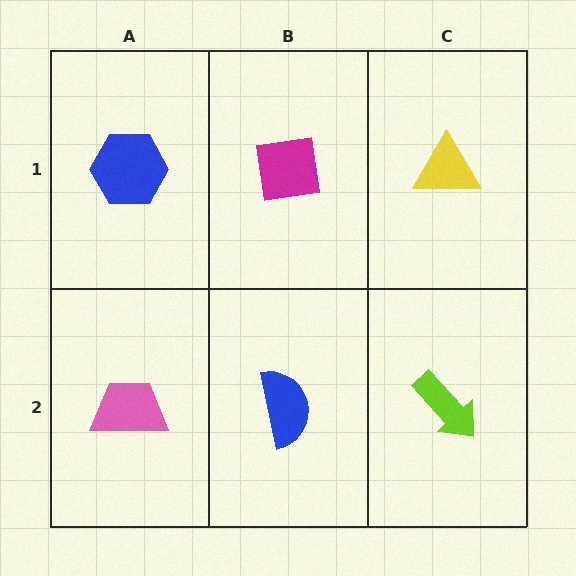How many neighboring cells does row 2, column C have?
2.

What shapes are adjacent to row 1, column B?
A blue semicircle (row 2, column B), a blue hexagon (row 1, column A), a yellow triangle (row 1, column C).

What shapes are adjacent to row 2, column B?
A magenta square (row 1, column B), a pink trapezoid (row 2, column A), a lime arrow (row 2, column C).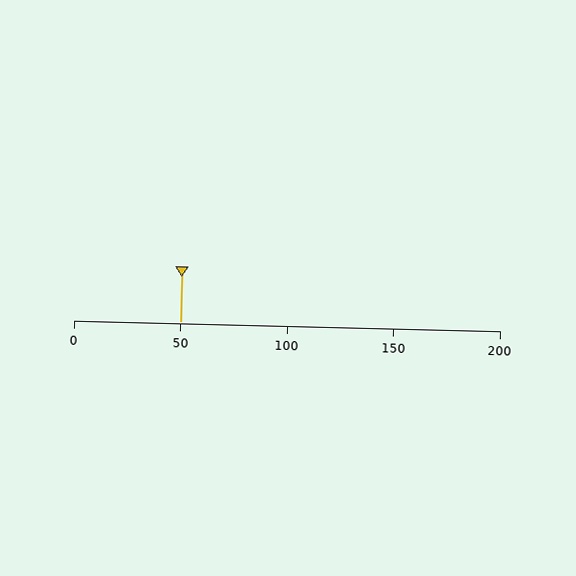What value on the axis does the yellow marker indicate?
The marker indicates approximately 50.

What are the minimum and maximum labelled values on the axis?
The axis runs from 0 to 200.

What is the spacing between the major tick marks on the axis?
The major ticks are spaced 50 apart.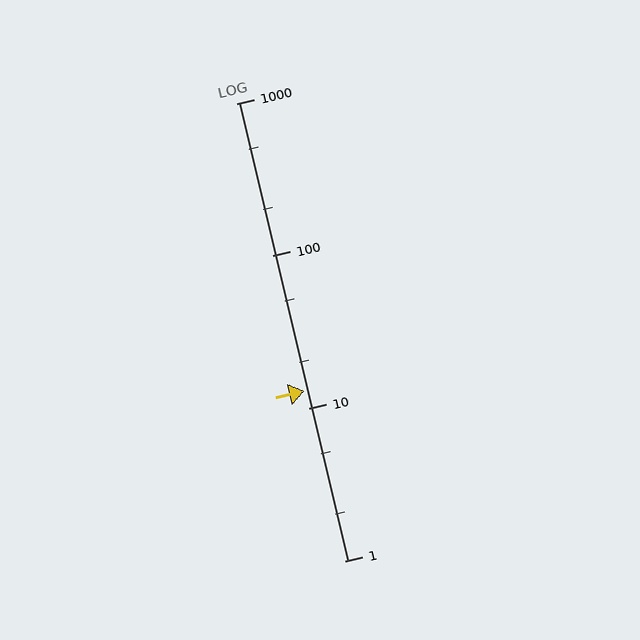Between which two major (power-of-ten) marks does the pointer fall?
The pointer is between 10 and 100.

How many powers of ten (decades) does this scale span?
The scale spans 3 decades, from 1 to 1000.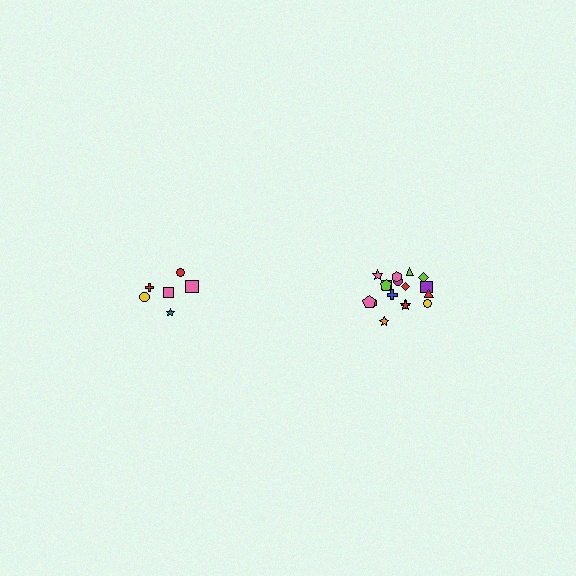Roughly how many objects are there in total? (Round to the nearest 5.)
Roughly 25 objects in total.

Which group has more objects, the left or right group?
The right group.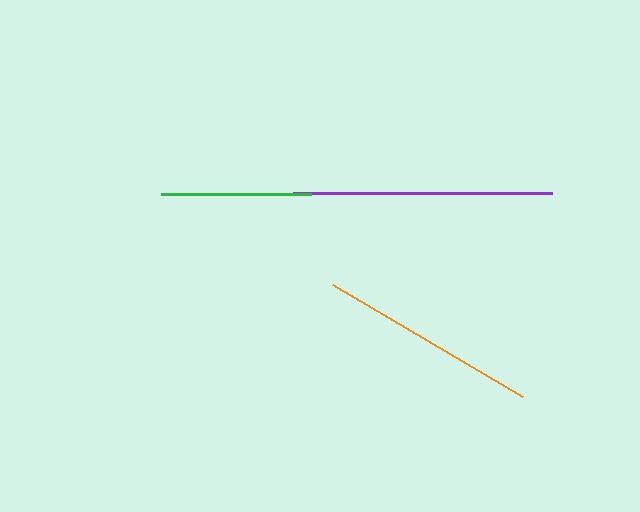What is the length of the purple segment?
The purple segment is approximately 259 pixels long.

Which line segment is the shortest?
The green line is the shortest at approximately 150 pixels.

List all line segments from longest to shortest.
From longest to shortest: purple, orange, green.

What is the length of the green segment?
The green segment is approximately 150 pixels long.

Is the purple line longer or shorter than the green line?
The purple line is longer than the green line.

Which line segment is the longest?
The purple line is the longest at approximately 259 pixels.